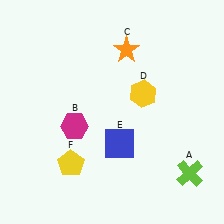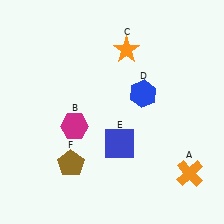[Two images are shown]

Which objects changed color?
A changed from lime to orange. D changed from yellow to blue. F changed from yellow to brown.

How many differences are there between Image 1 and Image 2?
There are 3 differences between the two images.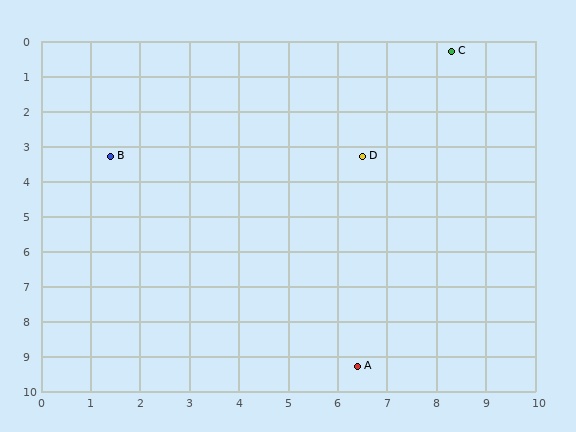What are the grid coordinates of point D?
Point D is at approximately (6.5, 3.3).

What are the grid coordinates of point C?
Point C is at approximately (8.3, 0.3).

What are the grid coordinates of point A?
Point A is at approximately (6.4, 9.3).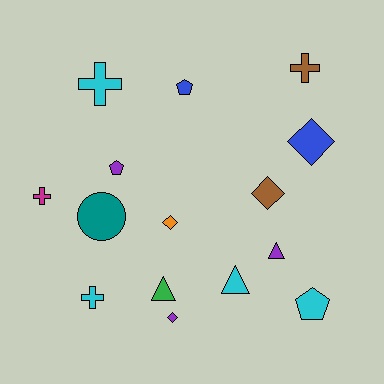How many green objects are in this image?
There is 1 green object.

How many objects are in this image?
There are 15 objects.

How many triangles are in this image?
There are 3 triangles.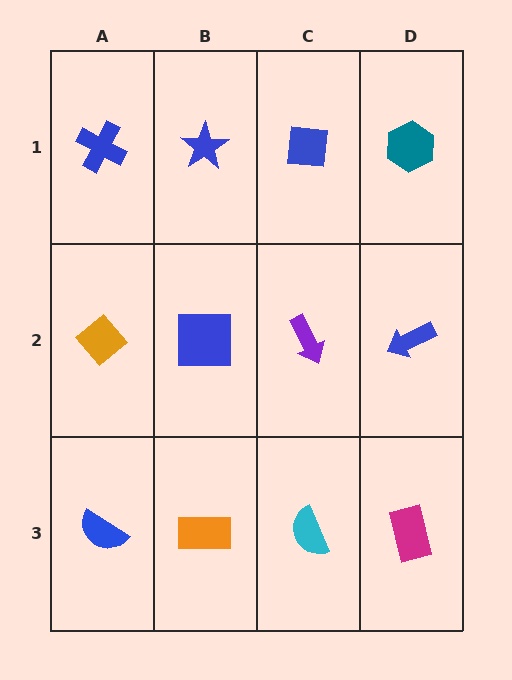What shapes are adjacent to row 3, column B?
A blue square (row 2, column B), a blue semicircle (row 3, column A), a cyan semicircle (row 3, column C).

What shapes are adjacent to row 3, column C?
A purple arrow (row 2, column C), an orange rectangle (row 3, column B), a magenta rectangle (row 3, column D).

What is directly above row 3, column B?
A blue square.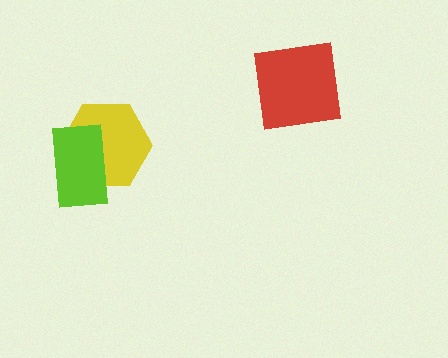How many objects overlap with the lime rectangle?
1 object overlaps with the lime rectangle.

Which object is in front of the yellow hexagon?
The lime rectangle is in front of the yellow hexagon.